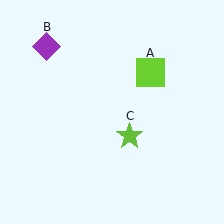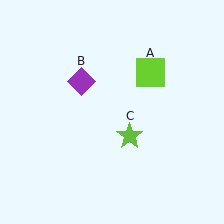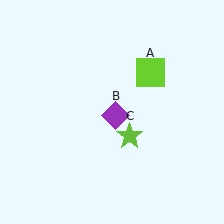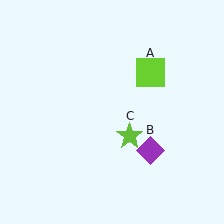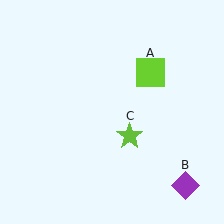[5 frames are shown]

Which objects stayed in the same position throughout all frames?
Lime square (object A) and lime star (object C) remained stationary.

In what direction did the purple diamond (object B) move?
The purple diamond (object B) moved down and to the right.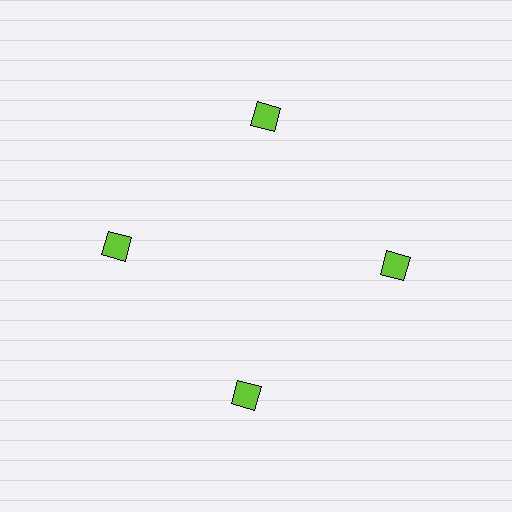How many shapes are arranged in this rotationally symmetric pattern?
There are 4 shapes, arranged in 4 groups of 1.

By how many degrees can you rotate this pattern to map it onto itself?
The pattern maps onto itself every 90 degrees of rotation.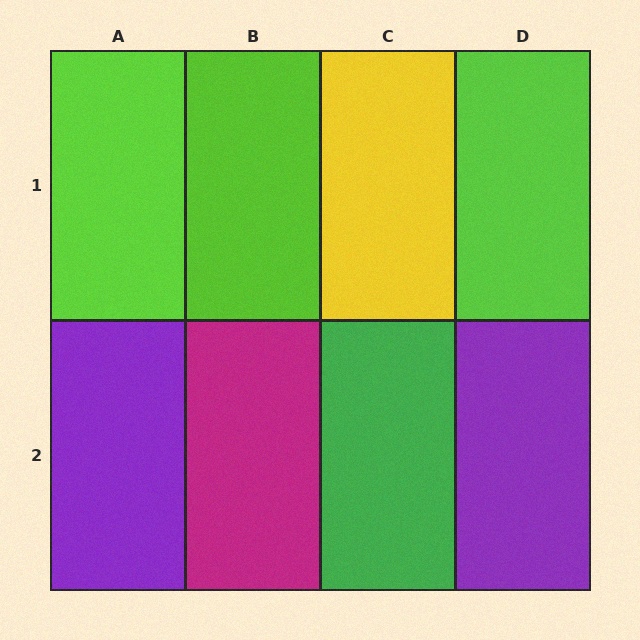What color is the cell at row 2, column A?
Purple.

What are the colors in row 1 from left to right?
Lime, lime, yellow, lime.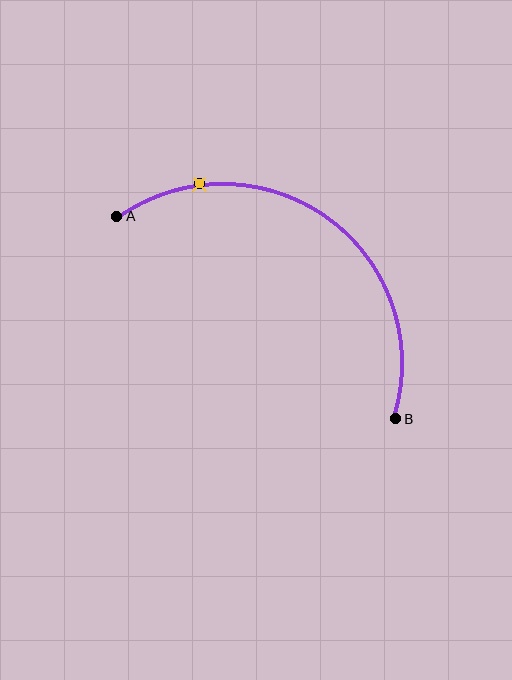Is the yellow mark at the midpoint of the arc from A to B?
No. The yellow mark lies on the arc but is closer to endpoint A. The arc midpoint would be at the point on the curve equidistant along the arc from both A and B.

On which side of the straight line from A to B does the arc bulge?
The arc bulges above and to the right of the straight line connecting A and B.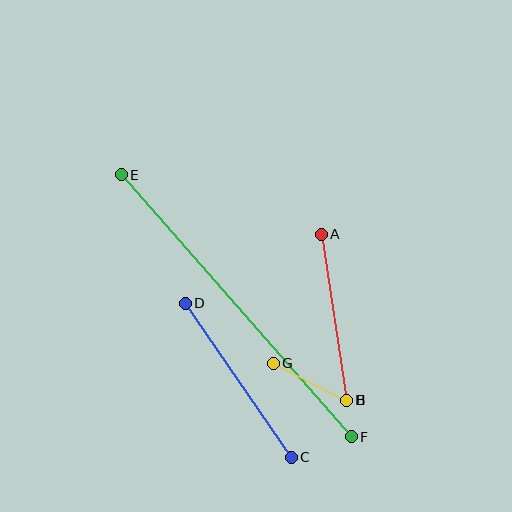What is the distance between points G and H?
The distance is approximately 82 pixels.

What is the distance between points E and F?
The distance is approximately 348 pixels.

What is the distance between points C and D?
The distance is approximately 187 pixels.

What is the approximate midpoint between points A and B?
The midpoint is at approximately (334, 317) pixels.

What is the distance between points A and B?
The distance is approximately 168 pixels.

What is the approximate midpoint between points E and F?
The midpoint is at approximately (236, 306) pixels.